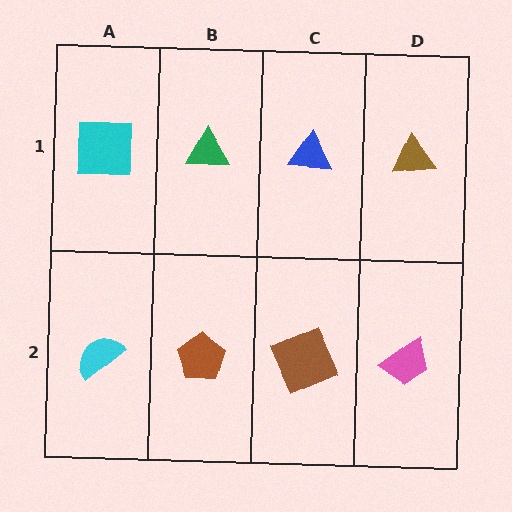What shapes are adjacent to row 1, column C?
A brown square (row 2, column C), a green triangle (row 1, column B), a brown triangle (row 1, column D).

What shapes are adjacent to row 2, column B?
A green triangle (row 1, column B), a cyan semicircle (row 2, column A), a brown square (row 2, column C).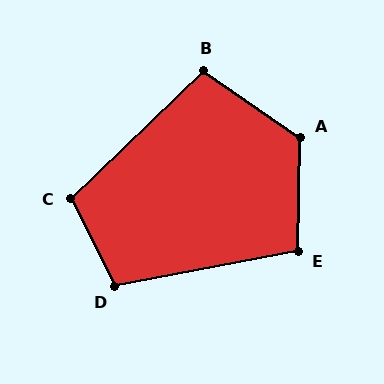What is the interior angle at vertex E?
Approximately 102 degrees (obtuse).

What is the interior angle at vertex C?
Approximately 107 degrees (obtuse).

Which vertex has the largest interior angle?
A, at approximately 123 degrees.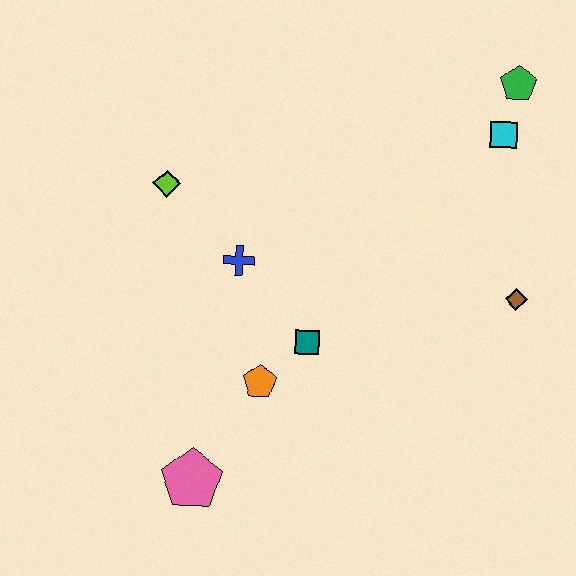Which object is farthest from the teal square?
The green pentagon is farthest from the teal square.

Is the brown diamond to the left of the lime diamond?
No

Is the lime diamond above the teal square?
Yes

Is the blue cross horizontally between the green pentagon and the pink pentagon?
Yes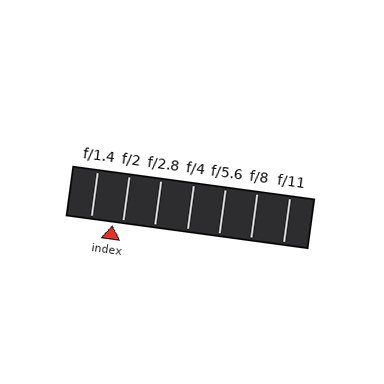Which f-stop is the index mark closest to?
The index mark is closest to f/2.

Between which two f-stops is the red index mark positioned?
The index mark is between f/1.4 and f/2.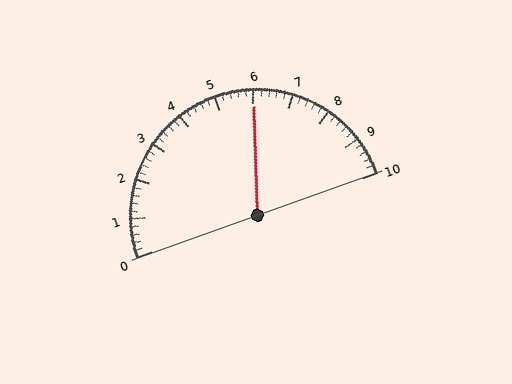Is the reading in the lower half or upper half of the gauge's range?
The reading is in the upper half of the range (0 to 10).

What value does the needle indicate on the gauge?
The needle indicates approximately 6.0.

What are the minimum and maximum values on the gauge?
The gauge ranges from 0 to 10.